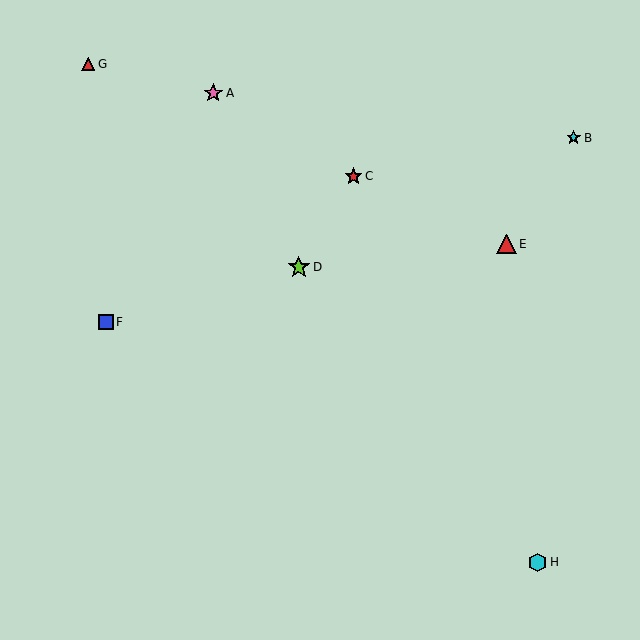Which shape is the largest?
The lime star (labeled D) is the largest.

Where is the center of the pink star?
The center of the pink star is at (213, 93).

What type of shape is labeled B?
Shape B is a cyan star.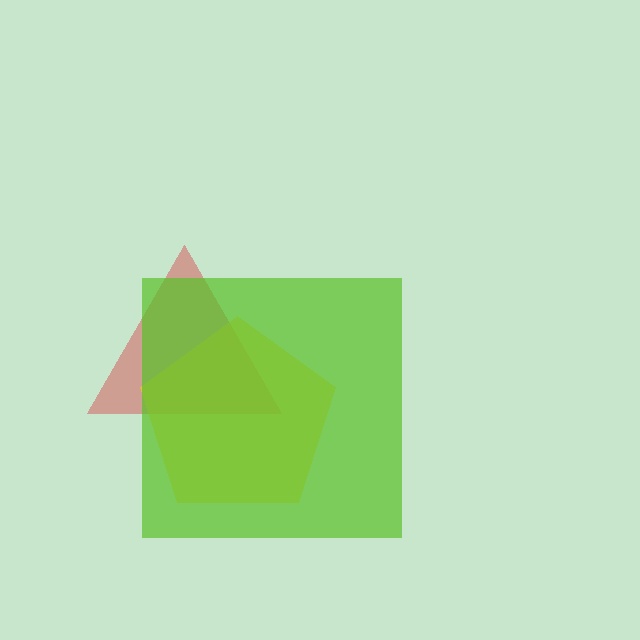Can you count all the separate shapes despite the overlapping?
Yes, there are 3 separate shapes.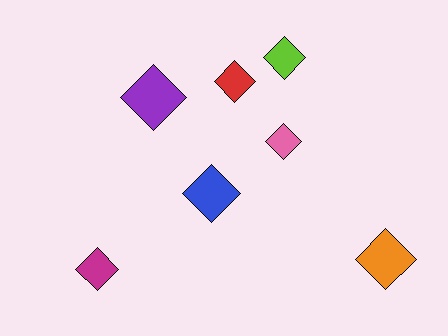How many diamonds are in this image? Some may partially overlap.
There are 7 diamonds.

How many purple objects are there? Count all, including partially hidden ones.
There is 1 purple object.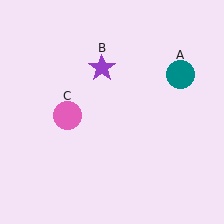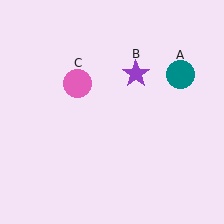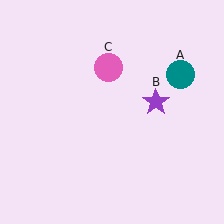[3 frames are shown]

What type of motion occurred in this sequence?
The purple star (object B), pink circle (object C) rotated clockwise around the center of the scene.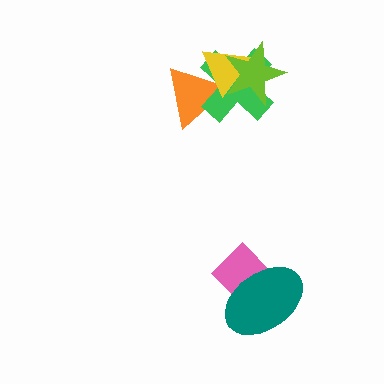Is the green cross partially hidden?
Yes, it is partially covered by another shape.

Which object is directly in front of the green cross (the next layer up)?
The yellow triangle is directly in front of the green cross.